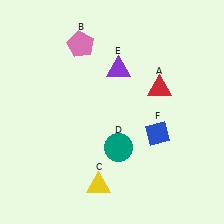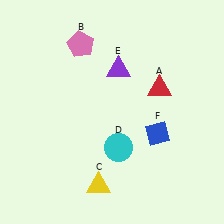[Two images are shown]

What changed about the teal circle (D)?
In Image 1, D is teal. In Image 2, it changed to cyan.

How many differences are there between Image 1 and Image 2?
There is 1 difference between the two images.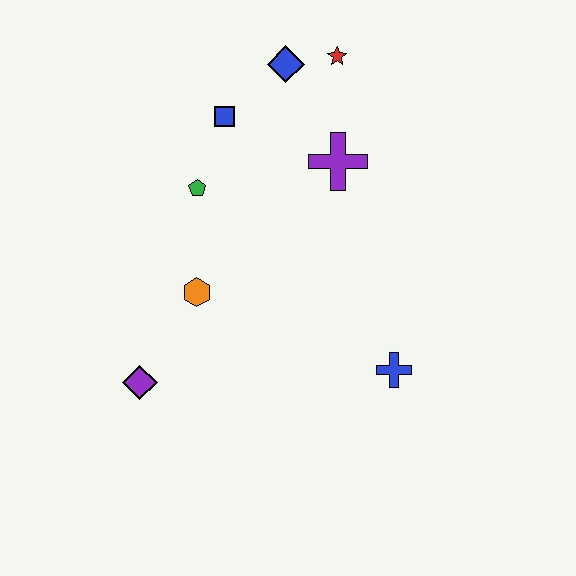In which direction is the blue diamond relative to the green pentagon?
The blue diamond is above the green pentagon.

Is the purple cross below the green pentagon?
No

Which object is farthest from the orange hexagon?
The red star is farthest from the orange hexagon.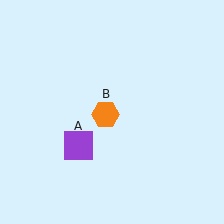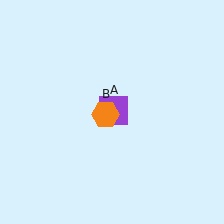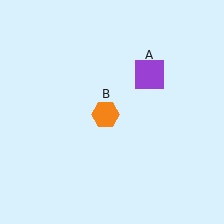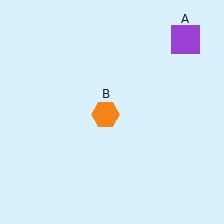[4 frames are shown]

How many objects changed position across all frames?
1 object changed position: purple square (object A).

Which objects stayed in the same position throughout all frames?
Orange hexagon (object B) remained stationary.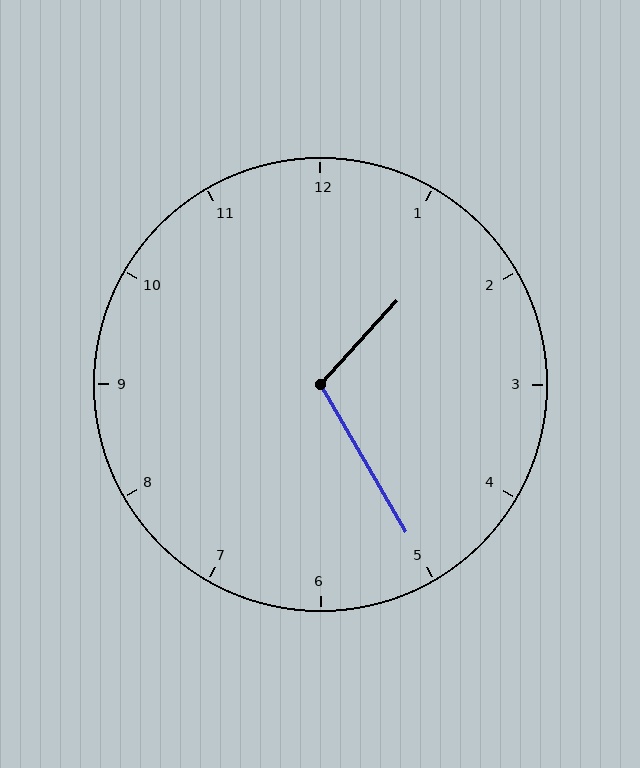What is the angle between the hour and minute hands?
Approximately 108 degrees.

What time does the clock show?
1:25.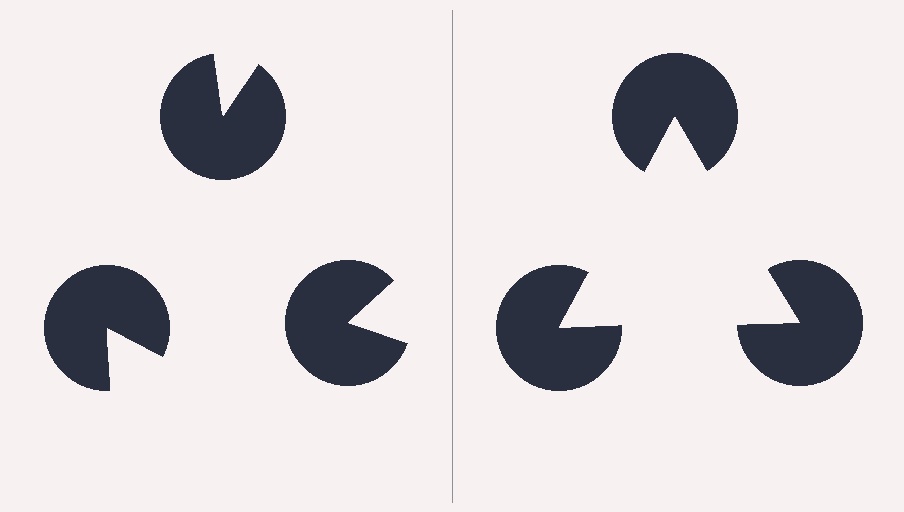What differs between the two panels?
The pac-man discs are positioned identically on both sides; only the wedge orientations differ. On the right they align to a triangle; on the left they are misaligned.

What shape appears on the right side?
An illusory triangle.